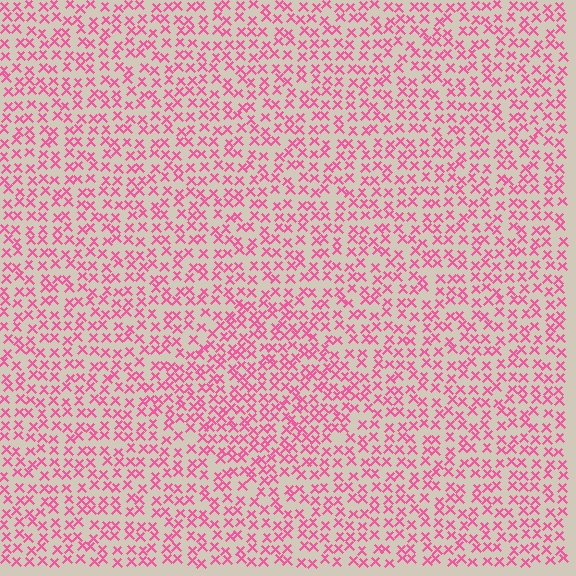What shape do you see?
I see a diamond.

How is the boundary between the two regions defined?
The boundary is defined by a change in element density (approximately 1.4x ratio). All elements are the same color, size, and shape.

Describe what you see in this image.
The image contains small pink elements arranged at two different densities. A diamond-shaped region is visible where the elements are more densely packed than the surrounding area.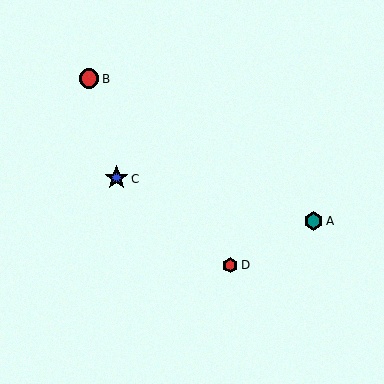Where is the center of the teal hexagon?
The center of the teal hexagon is at (313, 221).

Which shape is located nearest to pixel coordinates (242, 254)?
The red hexagon (labeled D) at (231, 266) is nearest to that location.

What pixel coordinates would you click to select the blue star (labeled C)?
Click at (117, 178) to select the blue star C.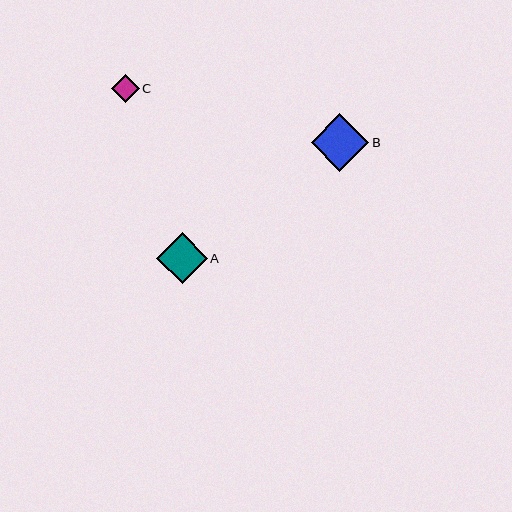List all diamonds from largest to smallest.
From largest to smallest: B, A, C.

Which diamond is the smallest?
Diamond C is the smallest with a size of approximately 27 pixels.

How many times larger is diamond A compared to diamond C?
Diamond A is approximately 1.9 times the size of diamond C.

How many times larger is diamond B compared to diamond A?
Diamond B is approximately 1.1 times the size of diamond A.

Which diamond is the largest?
Diamond B is the largest with a size of approximately 57 pixels.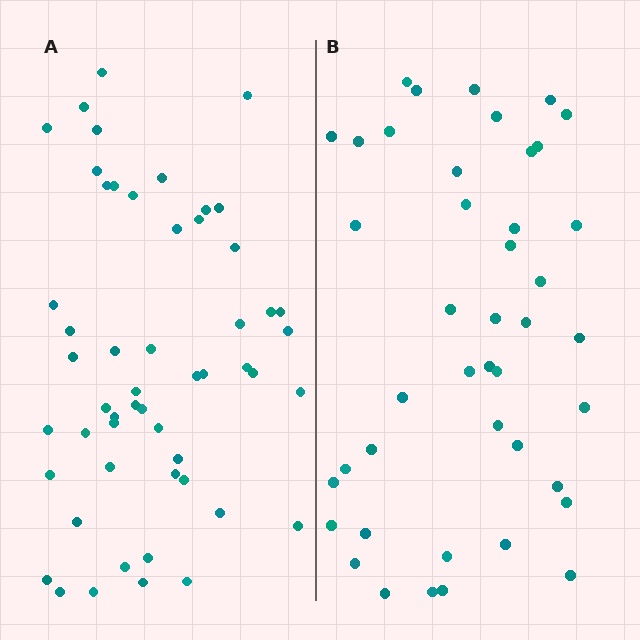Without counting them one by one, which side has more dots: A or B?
Region A (the left region) has more dots.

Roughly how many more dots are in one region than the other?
Region A has roughly 10 or so more dots than region B.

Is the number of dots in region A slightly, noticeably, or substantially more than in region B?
Region A has only slightly more — the two regions are fairly close. The ratio is roughly 1.2 to 1.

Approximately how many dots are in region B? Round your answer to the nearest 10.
About 40 dots. (The exact count is 43, which rounds to 40.)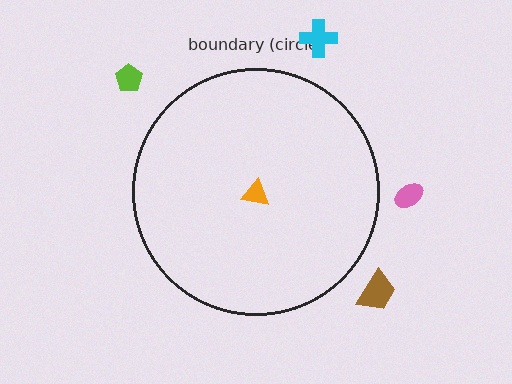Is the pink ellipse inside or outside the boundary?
Outside.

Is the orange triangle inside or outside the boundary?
Inside.